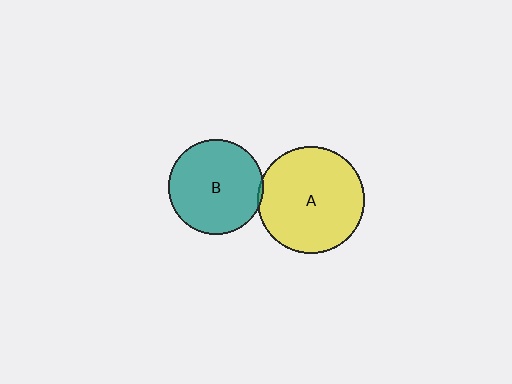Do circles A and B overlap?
Yes.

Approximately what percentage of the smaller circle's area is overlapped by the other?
Approximately 5%.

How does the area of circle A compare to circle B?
Approximately 1.3 times.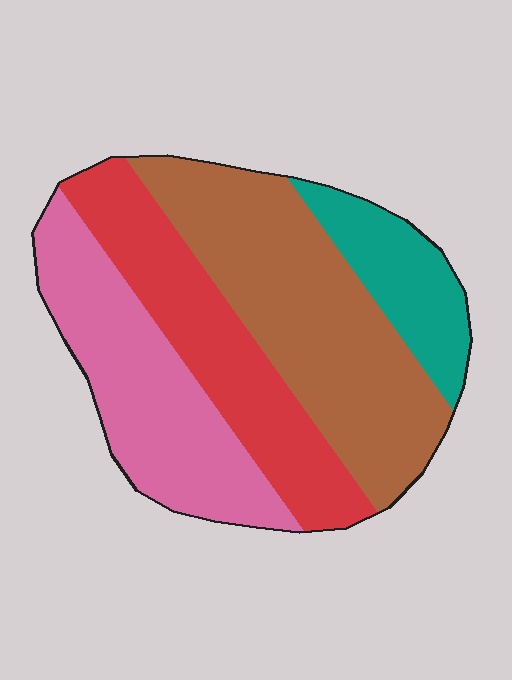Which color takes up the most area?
Brown, at roughly 35%.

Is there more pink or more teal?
Pink.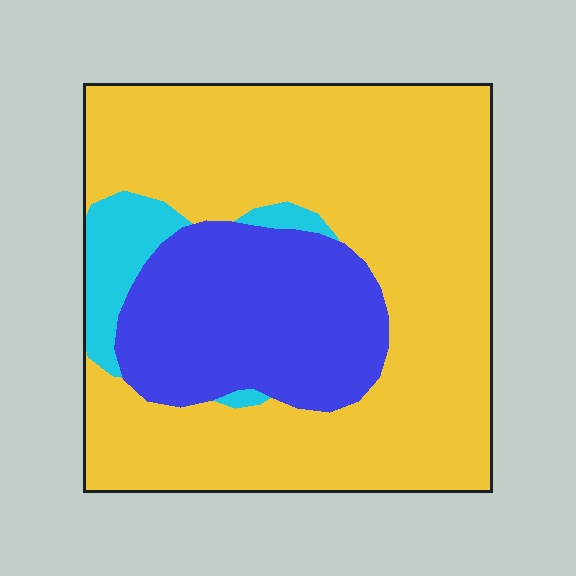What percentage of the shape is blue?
Blue covers around 25% of the shape.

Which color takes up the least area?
Cyan, at roughly 5%.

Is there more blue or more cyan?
Blue.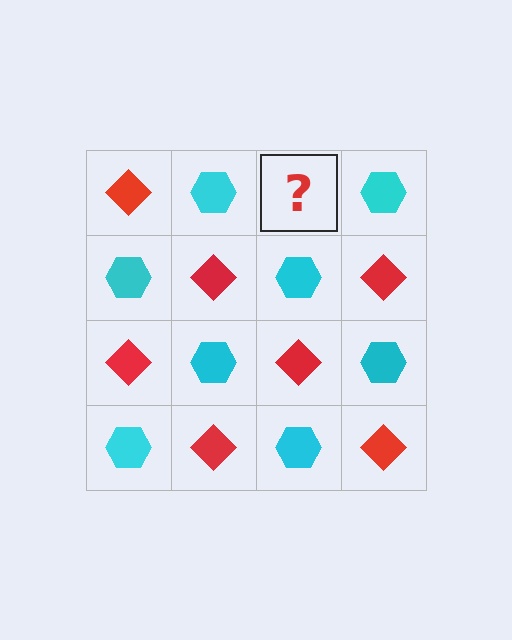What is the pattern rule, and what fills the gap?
The rule is that it alternates red diamond and cyan hexagon in a checkerboard pattern. The gap should be filled with a red diamond.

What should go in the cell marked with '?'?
The missing cell should contain a red diamond.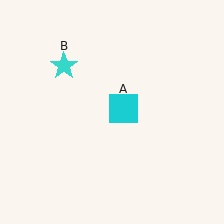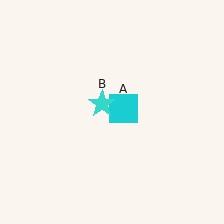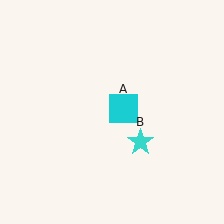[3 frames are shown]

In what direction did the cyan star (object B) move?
The cyan star (object B) moved down and to the right.